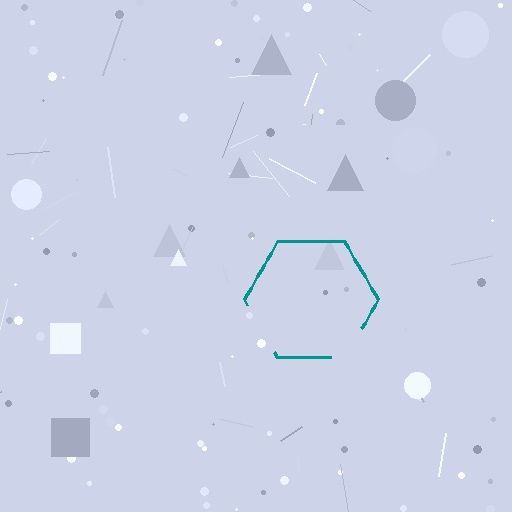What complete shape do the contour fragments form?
The contour fragments form a hexagon.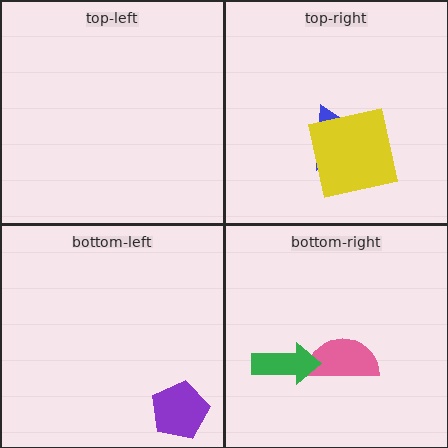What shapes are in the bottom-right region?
The pink semicircle, the green arrow.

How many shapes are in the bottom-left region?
1.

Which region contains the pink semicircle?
The bottom-right region.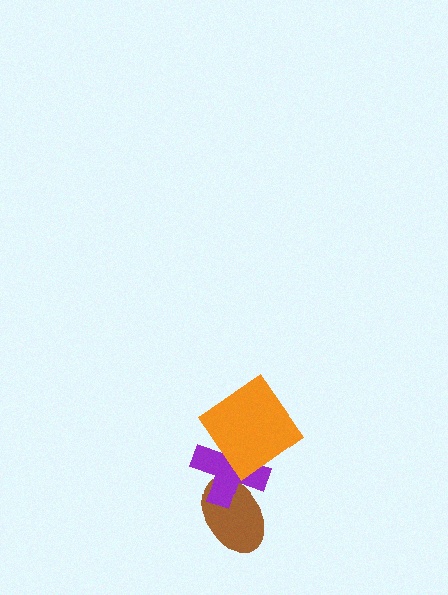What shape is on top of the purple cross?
The orange diamond is on top of the purple cross.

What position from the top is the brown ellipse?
The brown ellipse is 3rd from the top.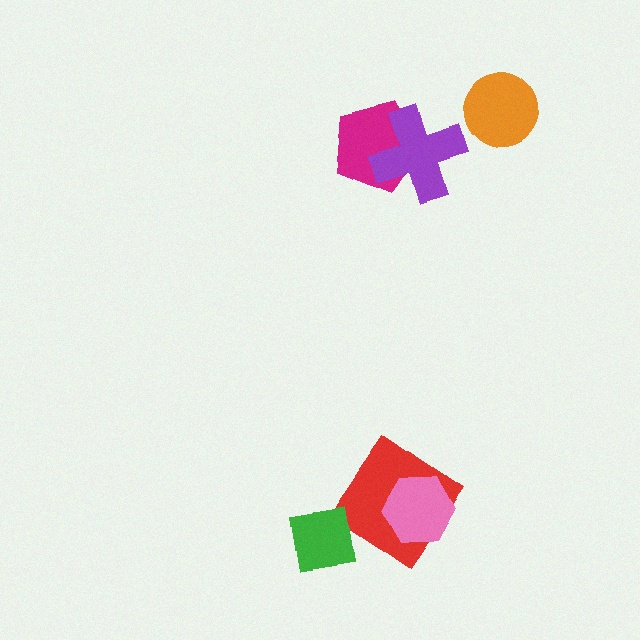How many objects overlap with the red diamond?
1 object overlaps with the red diamond.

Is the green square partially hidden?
No, no other shape covers it.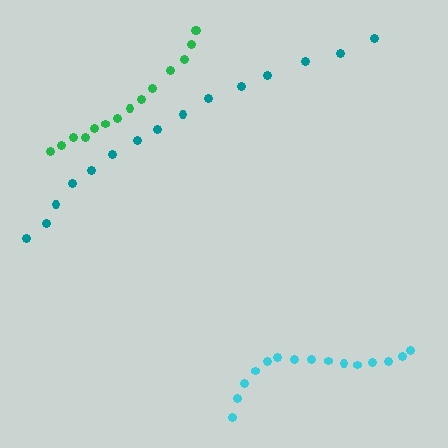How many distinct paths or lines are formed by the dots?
There are 3 distinct paths.